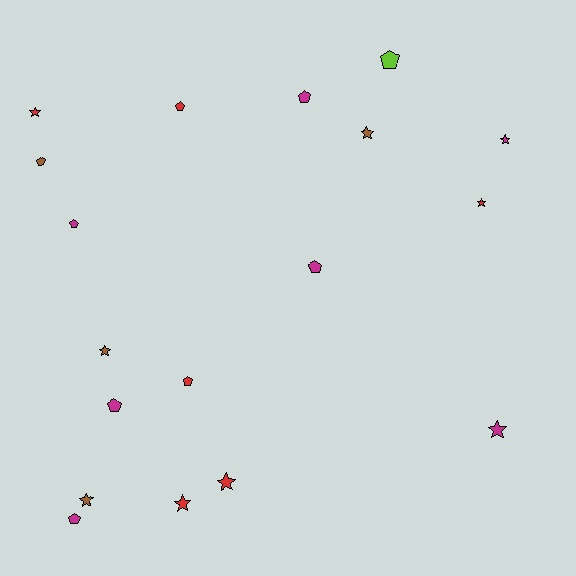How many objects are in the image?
There are 18 objects.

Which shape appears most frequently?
Pentagon, with 9 objects.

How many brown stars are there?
There are 3 brown stars.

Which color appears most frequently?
Magenta, with 7 objects.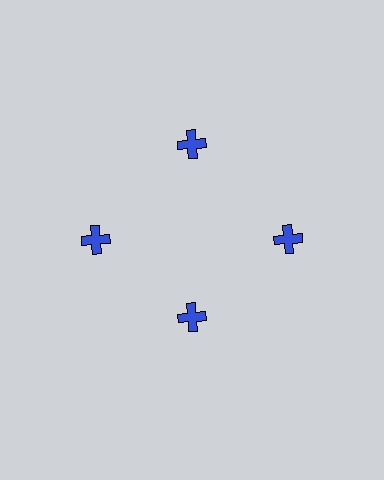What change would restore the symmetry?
The symmetry would be restored by moving it outward, back onto the ring so that all 4 crosses sit at equal angles and equal distance from the center.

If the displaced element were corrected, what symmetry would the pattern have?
It would have 4-fold rotational symmetry — the pattern would map onto itself every 90 degrees.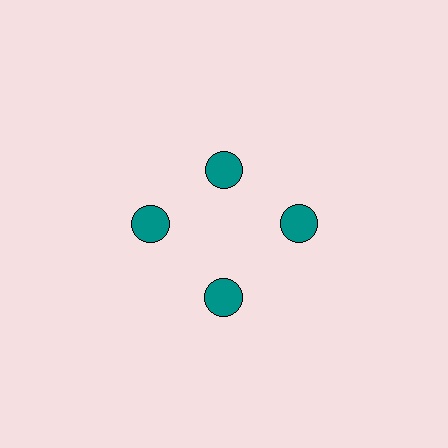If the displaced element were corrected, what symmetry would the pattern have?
It would have 4-fold rotational symmetry — the pattern would map onto itself every 90 degrees.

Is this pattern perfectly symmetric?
No. The 4 teal circles are arranged in a ring, but one element near the 12 o'clock position is pulled inward toward the center, breaking the 4-fold rotational symmetry.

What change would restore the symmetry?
The symmetry would be restored by moving it outward, back onto the ring so that all 4 circles sit at equal angles and equal distance from the center.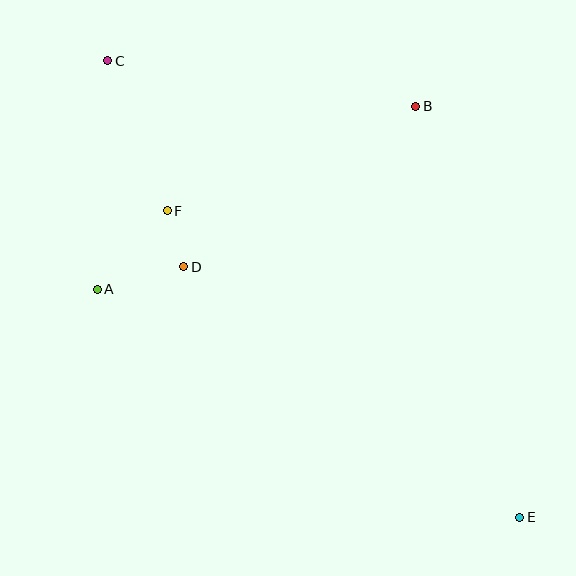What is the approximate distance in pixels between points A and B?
The distance between A and B is approximately 367 pixels.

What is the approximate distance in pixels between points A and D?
The distance between A and D is approximately 89 pixels.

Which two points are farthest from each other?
Points C and E are farthest from each other.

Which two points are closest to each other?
Points D and F are closest to each other.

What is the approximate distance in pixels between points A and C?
The distance between A and C is approximately 229 pixels.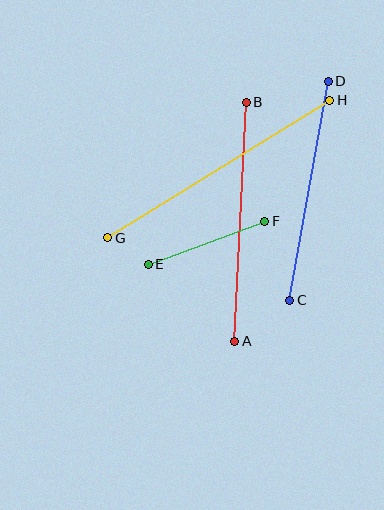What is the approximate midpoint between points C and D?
The midpoint is at approximately (309, 191) pixels.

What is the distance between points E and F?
The distance is approximately 124 pixels.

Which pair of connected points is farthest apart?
Points G and H are farthest apart.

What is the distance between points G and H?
The distance is approximately 261 pixels.